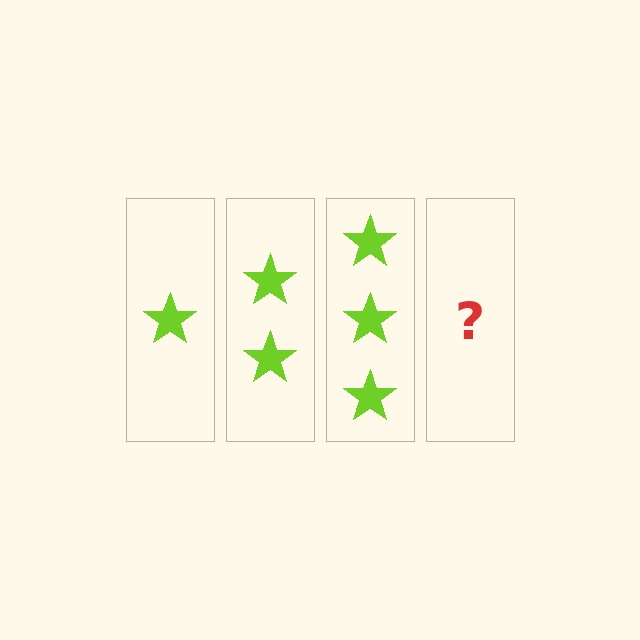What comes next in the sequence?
The next element should be 4 stars.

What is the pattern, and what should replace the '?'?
The pattern is that each step adds one more star. The '?' should be 4 stars.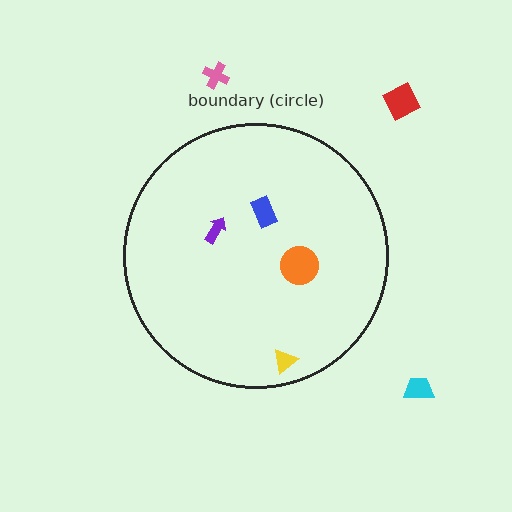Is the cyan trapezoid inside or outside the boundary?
Outside.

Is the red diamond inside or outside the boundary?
Outside.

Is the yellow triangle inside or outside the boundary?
Inside.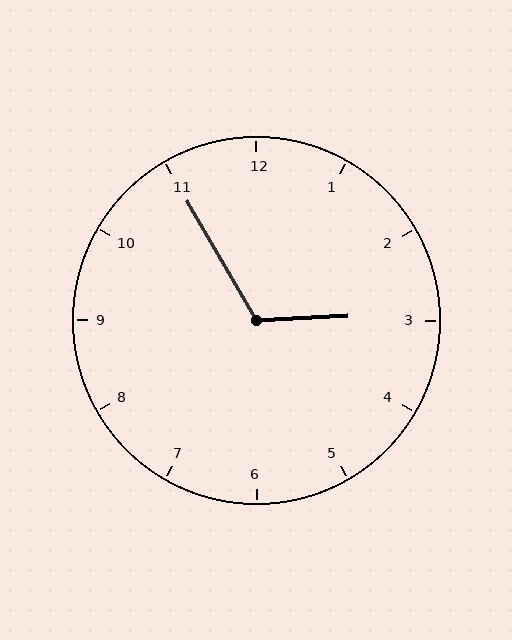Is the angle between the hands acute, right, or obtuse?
It is obtuse.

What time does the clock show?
2:55.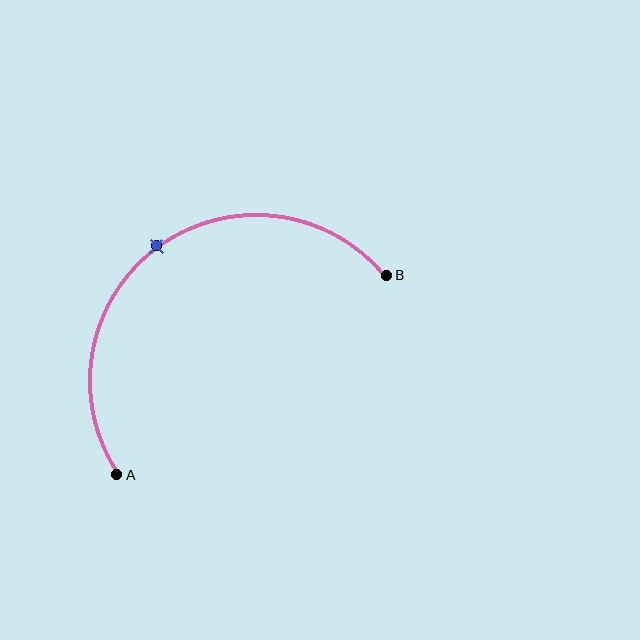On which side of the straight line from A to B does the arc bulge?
The arc bulges above and to the left of the straight line connecting A and B.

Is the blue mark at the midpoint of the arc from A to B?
Yes. The blue mark lies on the arc at equal arc-length from both A and B — it is the arc midpoint.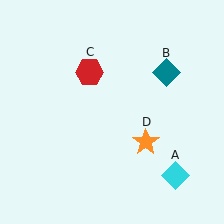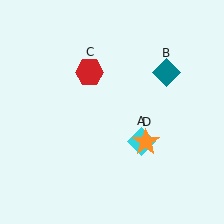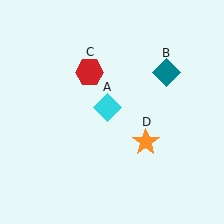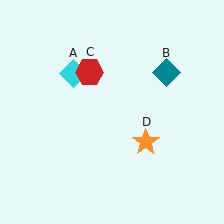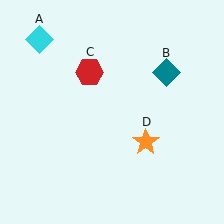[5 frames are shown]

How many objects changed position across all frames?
1 object changed position: cyan diamond (object A).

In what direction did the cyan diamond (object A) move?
The cyan diamond (object A) moved up and to the left.